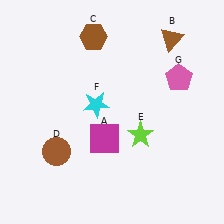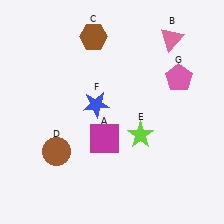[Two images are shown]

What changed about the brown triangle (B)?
In Image 1, B is brown. In Image 2, it changed to pink.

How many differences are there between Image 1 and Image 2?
There are 2 differences between the two images.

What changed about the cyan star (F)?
In Image 1, F is cyan. In Image 2, it changed to blue.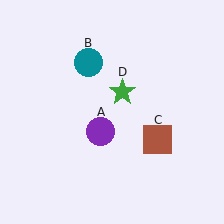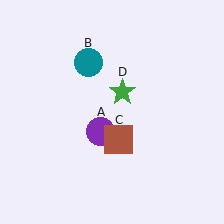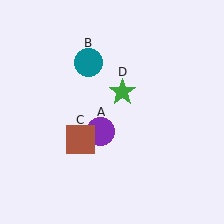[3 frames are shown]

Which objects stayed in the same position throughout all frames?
Purple circle (object A) and teal circle (object B) and green star (object D) remained stationary.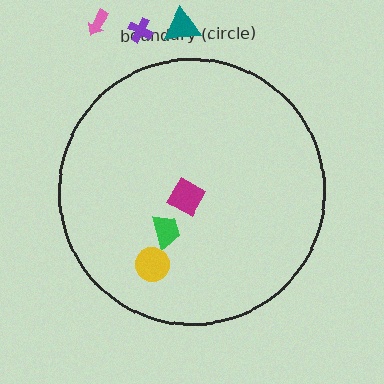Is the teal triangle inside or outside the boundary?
Outside.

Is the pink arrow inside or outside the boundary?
Outside.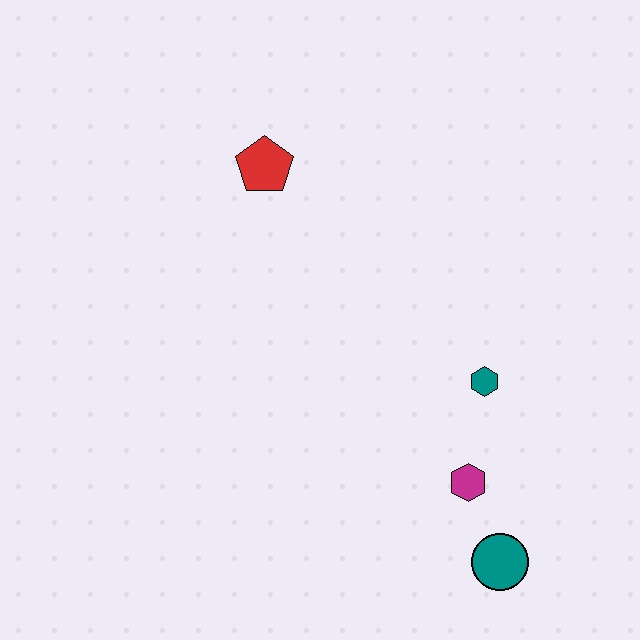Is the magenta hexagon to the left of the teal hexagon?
Yes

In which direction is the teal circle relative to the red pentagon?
The teal circle is below the red pentagon.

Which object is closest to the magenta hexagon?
The teal circle is closest to the magenta hexagon.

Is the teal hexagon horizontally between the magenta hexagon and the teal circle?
Yes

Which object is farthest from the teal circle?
The red pentagon is farthest from the teal circle.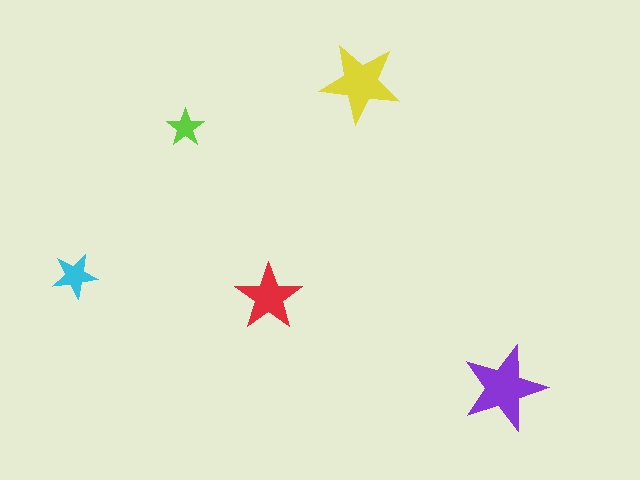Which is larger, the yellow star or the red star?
The yellow one.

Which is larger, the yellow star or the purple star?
The purple one.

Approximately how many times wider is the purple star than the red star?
About 1.5 times wider.